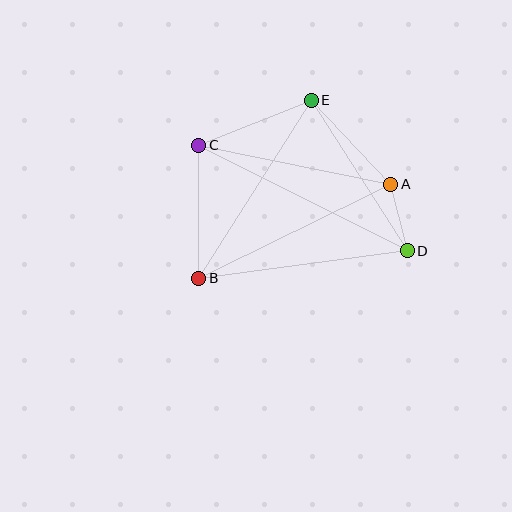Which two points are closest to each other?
Points A and D are closest to each other.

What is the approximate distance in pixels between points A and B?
The distance between A and B is approximately 214 pixels.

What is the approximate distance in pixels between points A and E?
The distance between A and E is approximately 116 pixels.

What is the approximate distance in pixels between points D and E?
The distance between D and E is approximately 179 pixels.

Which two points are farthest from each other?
Points C and D are farthest from each other.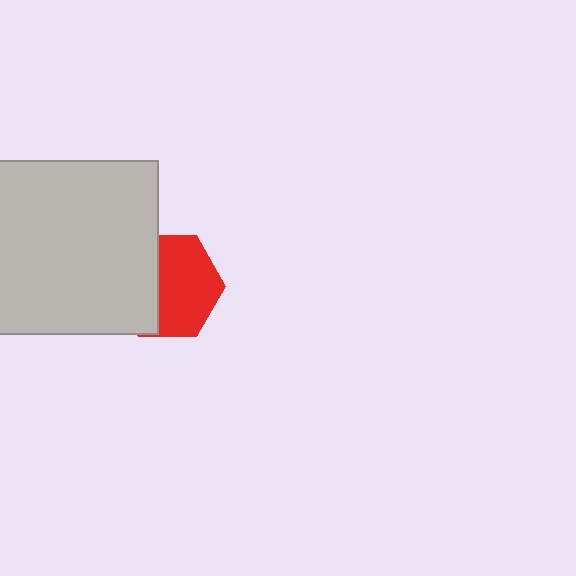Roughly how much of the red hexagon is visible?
About half of it is visible (roughly 60%).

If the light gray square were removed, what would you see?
You would see the complete red hexagon.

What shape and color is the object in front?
The object in front is a light gray square.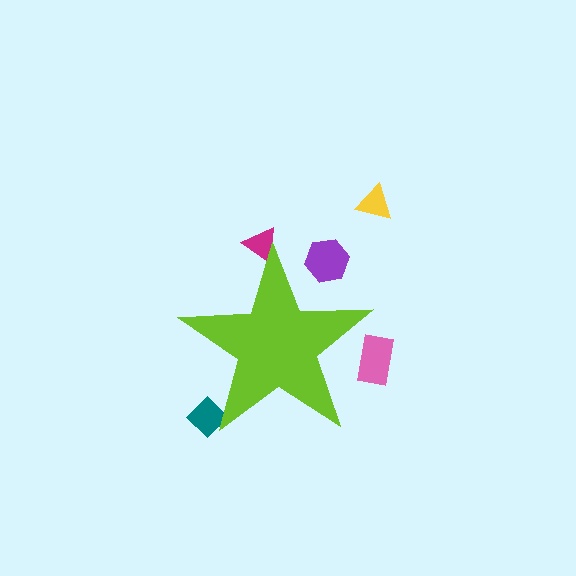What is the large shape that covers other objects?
A lime star.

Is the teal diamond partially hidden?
Yes, the teal diamond is partially hidden behind the lime star.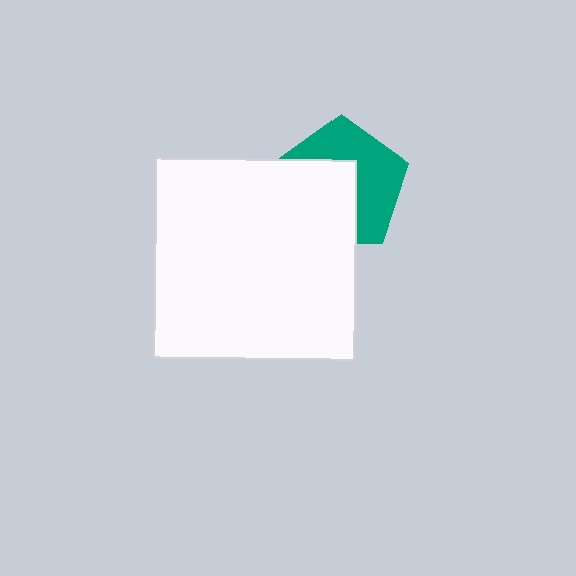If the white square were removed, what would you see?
You would see the complete teal pentagon.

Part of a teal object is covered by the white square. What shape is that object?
It is a pentagon.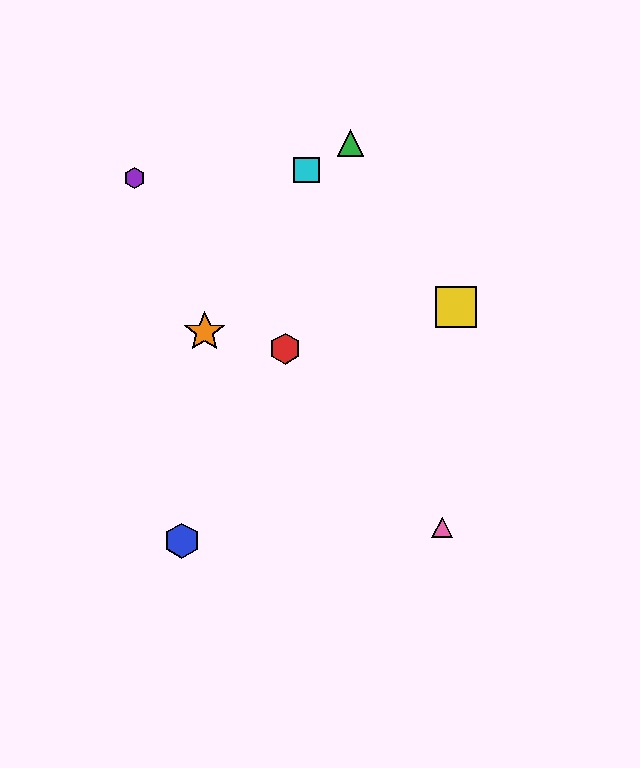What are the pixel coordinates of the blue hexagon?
The blue hexagon is at (182, 541).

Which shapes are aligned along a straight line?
The red hexagon, the purple hexagon, the pink triangle are aligned along a straight line.